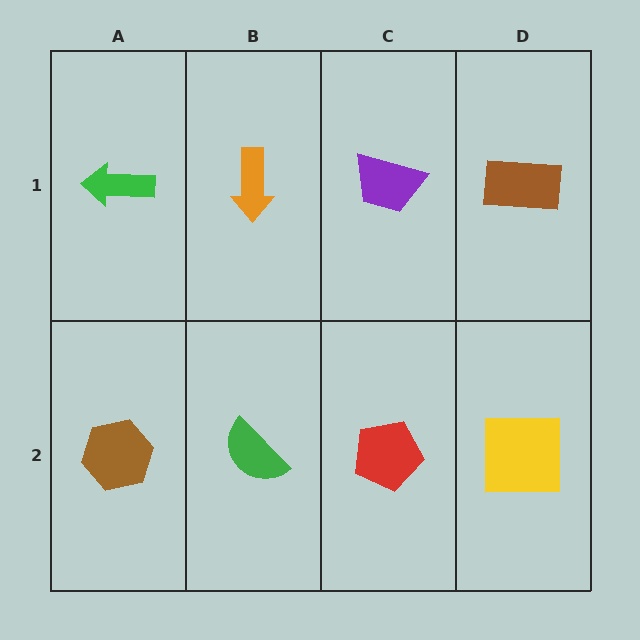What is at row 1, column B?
An orange arrow.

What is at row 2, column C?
A red pentagon.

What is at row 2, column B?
A green semicircle.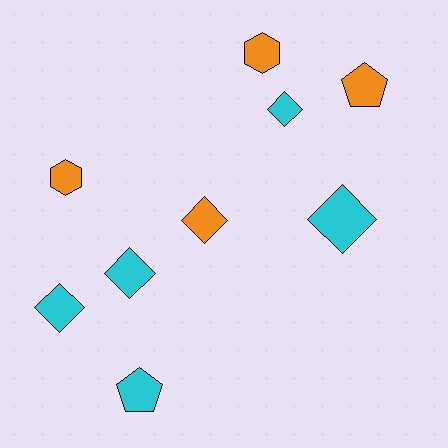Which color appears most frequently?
Cyan, with 5 objects.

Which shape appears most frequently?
Diamond, with 5 objects.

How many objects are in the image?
There are 9 objects.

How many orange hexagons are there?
There are 2 orange hexagons.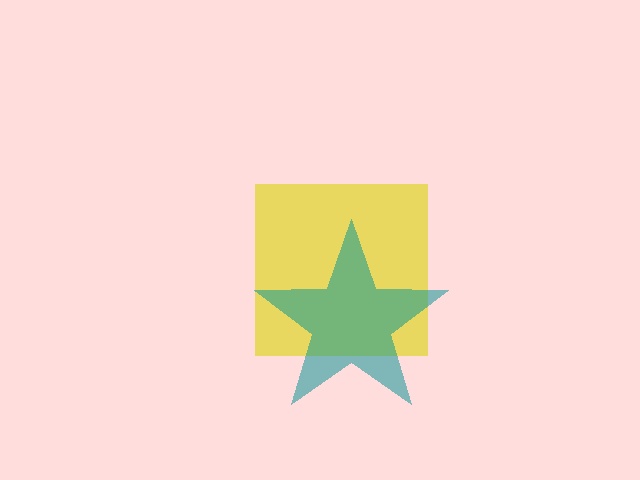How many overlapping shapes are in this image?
There are 2 overlapping shapes in the image.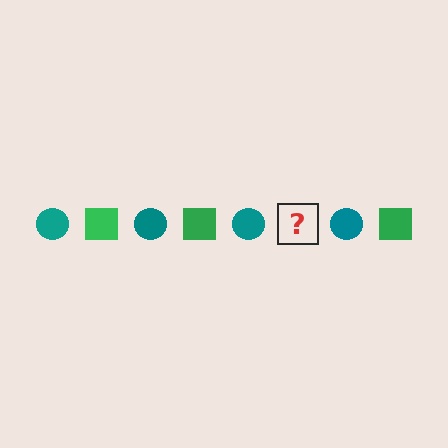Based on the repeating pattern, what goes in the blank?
The blank should be a green square.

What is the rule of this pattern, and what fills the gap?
The rule is that the pattern alternates between teal circle and green square. The gap should be filled with a green square.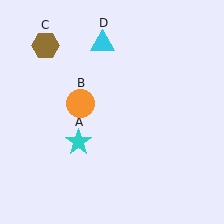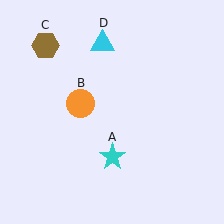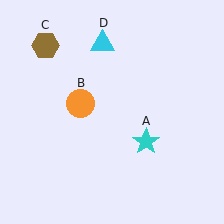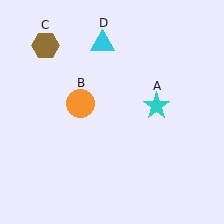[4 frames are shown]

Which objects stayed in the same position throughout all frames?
Orange circle (object B) and brown hexagon (object C) and cyan triangle (object D) remained stationary.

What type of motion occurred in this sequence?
The cyan star (object A) rotated counterclockwise around the center of the scene.